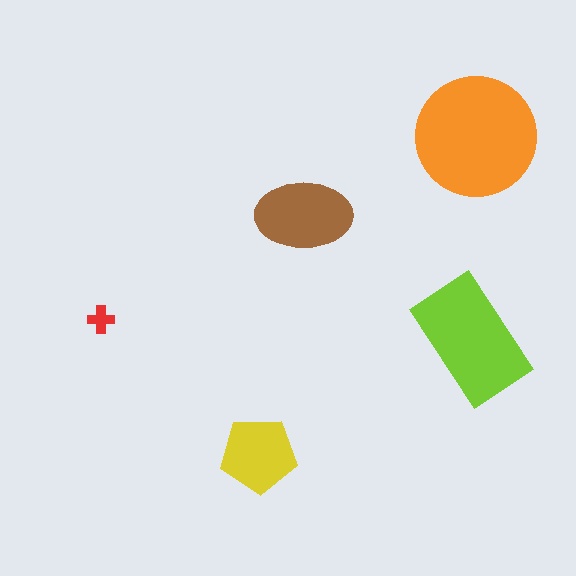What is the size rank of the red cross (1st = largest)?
5th.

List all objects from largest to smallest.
The orange circle, the lime rectangle, the brown ellipse, the yellow pentagon, the red cross.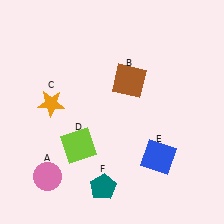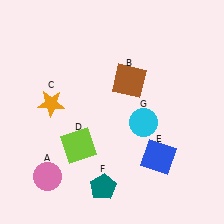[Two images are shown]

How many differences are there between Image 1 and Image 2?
There is 1 difference between the two images.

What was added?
A cyan circle (G) was added in Image 2.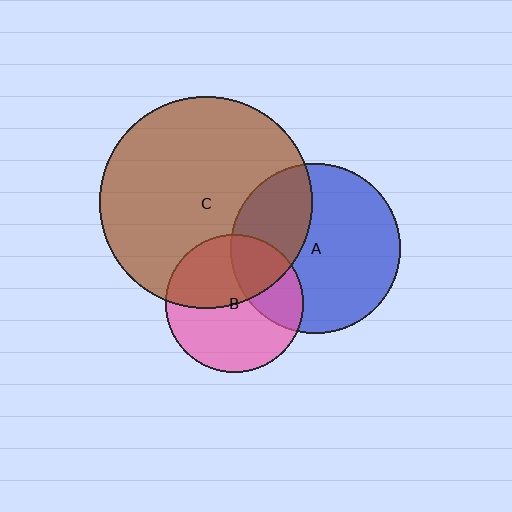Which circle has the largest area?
Circle C (brown).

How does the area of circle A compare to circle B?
Approximately 1.5 times.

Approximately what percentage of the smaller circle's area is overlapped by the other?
Approximately 30%.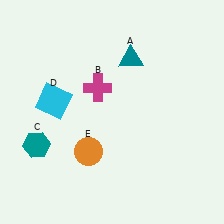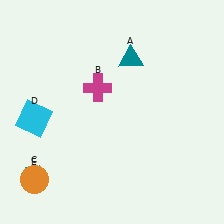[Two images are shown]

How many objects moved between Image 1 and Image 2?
3 objects moved between the two images.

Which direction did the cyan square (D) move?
The cyan square (D) moved left.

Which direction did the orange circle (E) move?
The orange circle (E) moved left.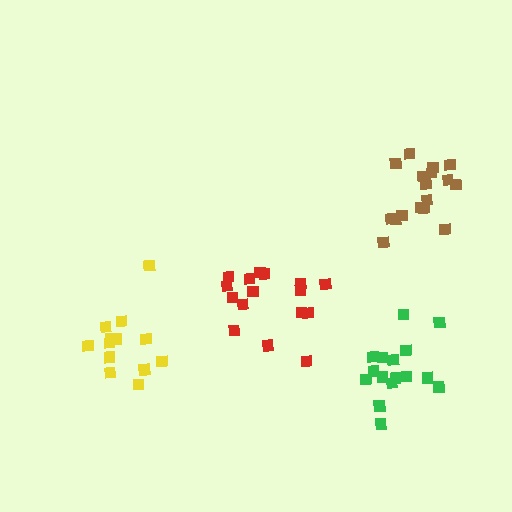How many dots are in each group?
Group 1: 16 dots, Group 2: 16 dots, Group 3: 13 dots, Group 4: 18 dots (63 total).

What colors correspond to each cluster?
The clusters are colored: green, red, yellow, brown.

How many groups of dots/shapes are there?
There are 4 groups.